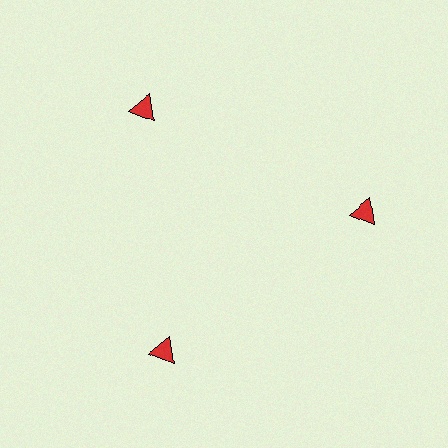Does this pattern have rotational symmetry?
Yes, this pattern has 3-fold rotational symmetry. It looks the same after rotating 120 degrees around the center.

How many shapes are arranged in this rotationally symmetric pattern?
There are 3 shapes, arranged in 3 groups of 1.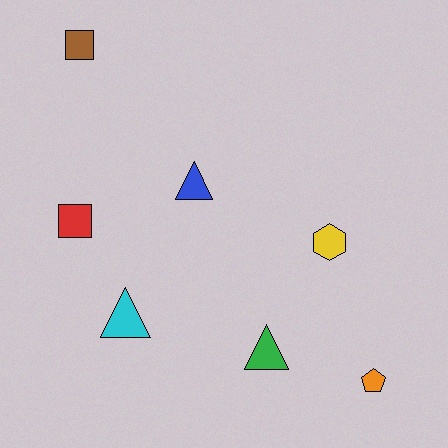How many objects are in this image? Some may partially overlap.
There are 7 objects.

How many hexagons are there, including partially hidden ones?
There is 1 hexagon.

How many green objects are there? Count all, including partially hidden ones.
There is 1 green object.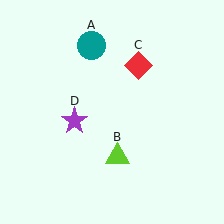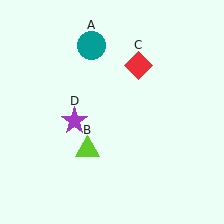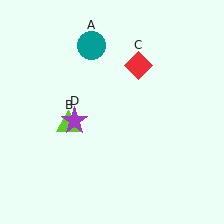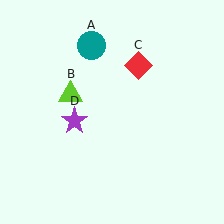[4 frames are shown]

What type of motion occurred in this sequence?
The lime triangle (object B) rotated clockwise around the center of the scene.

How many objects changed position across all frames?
1 object changed position: lime triangle (object B).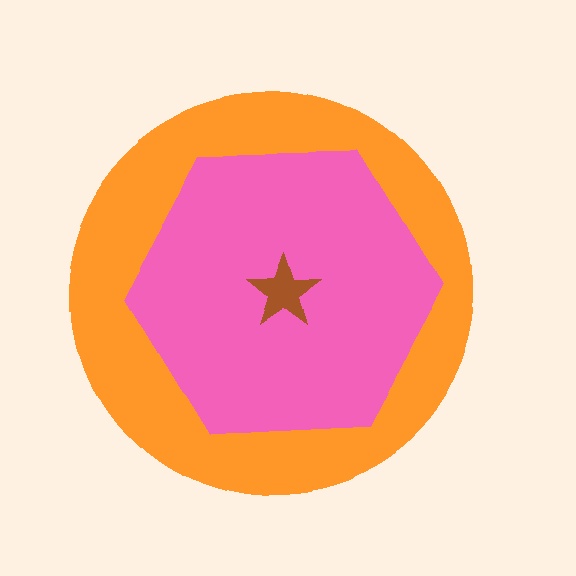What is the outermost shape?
The orange circle.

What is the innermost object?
The brown star.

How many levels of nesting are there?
3.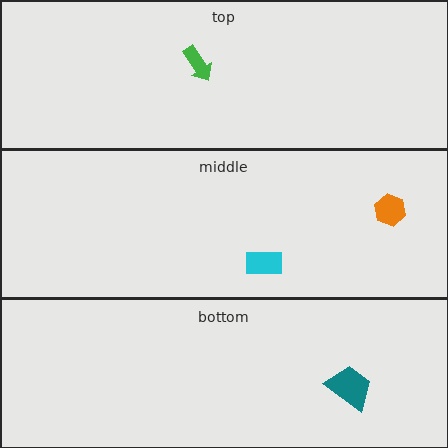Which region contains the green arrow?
The top region.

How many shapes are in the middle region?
2.